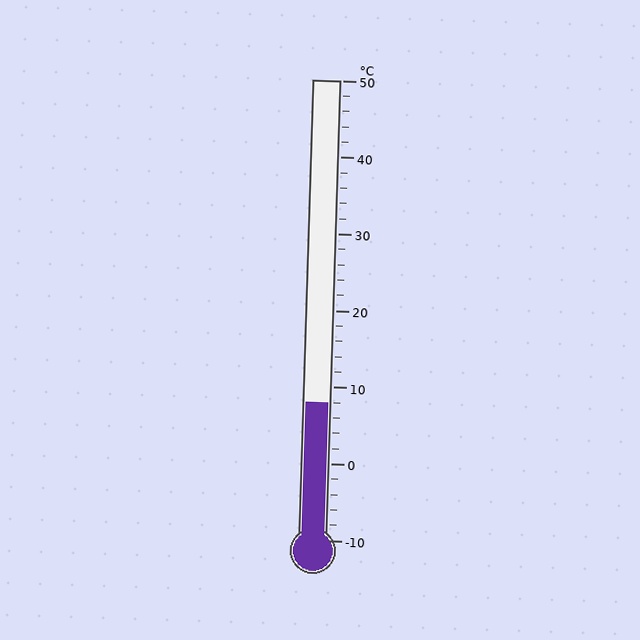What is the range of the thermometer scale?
The thermometer scale ranges from -10°C to 50°C.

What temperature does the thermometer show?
The thermometer shows approximately 8°C.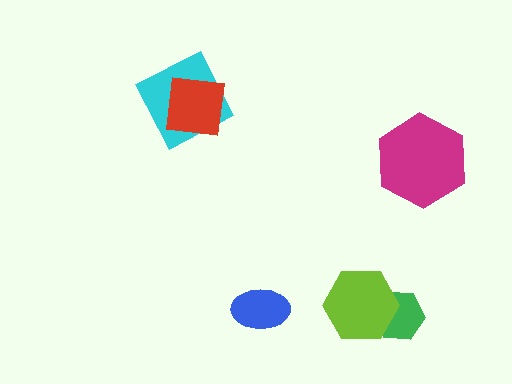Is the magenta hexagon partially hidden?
No, no other shape covers it.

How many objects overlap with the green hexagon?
1 object overlaps with the green hexagon.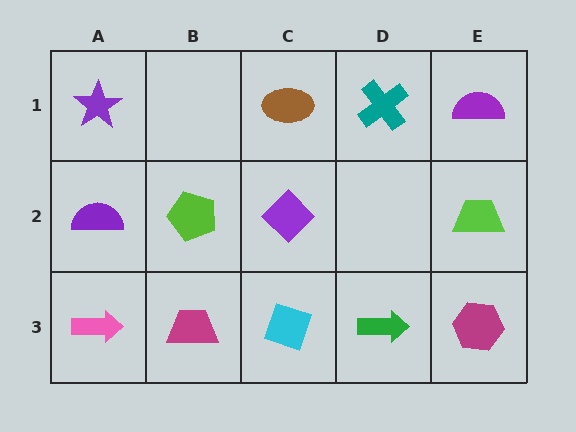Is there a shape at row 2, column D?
No, that cell is empty.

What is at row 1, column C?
A brown ellipse.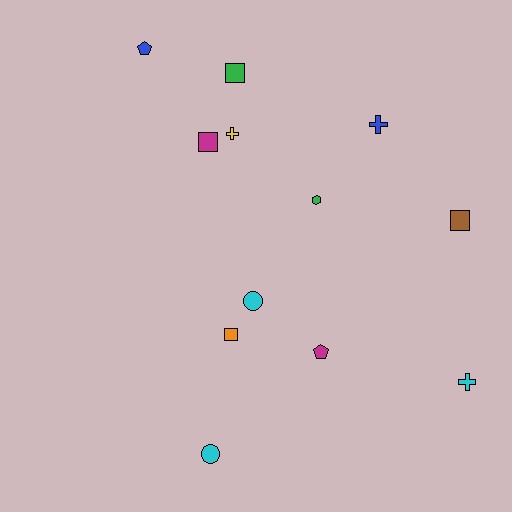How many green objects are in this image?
There are 2 green objects.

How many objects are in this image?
There are 12 objects.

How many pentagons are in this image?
There are 2 pentagons.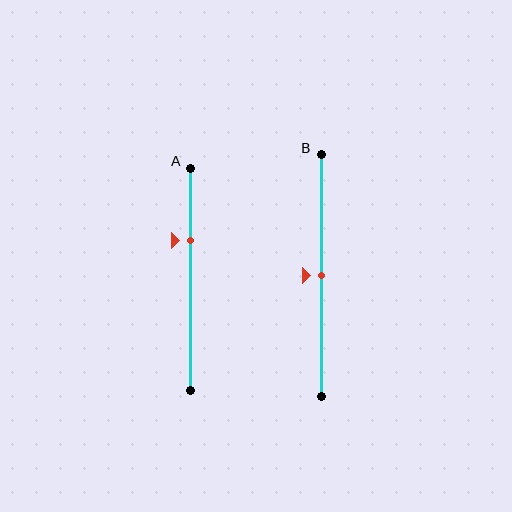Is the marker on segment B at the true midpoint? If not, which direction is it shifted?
Yes, the marker on segment B is at the true midpoint.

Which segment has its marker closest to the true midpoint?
Segment B has its marker closest to the true midpoint.